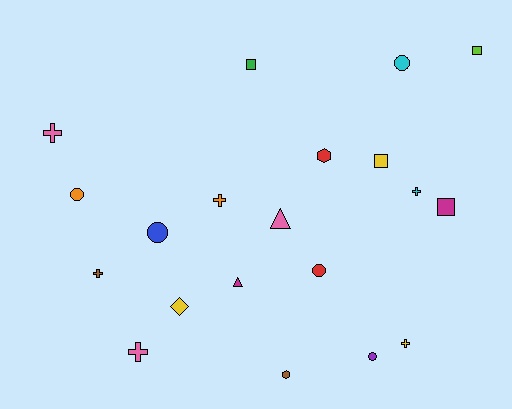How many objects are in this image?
There are 20 objects.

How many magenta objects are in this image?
There are 2 magenta objects.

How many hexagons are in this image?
There are 2 hexagons.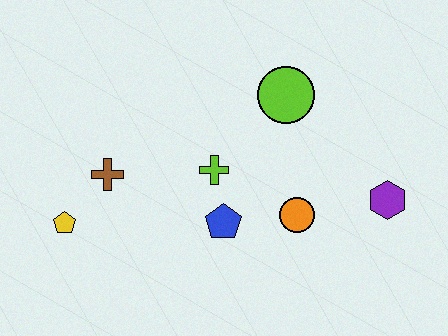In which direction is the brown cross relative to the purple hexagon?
The brown cross is to the left of the purple hexagon.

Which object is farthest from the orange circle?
The yellow pentagon is farthest from the orange circle.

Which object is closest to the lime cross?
The blue pentagon is closest to the lime cross.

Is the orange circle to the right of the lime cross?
Yes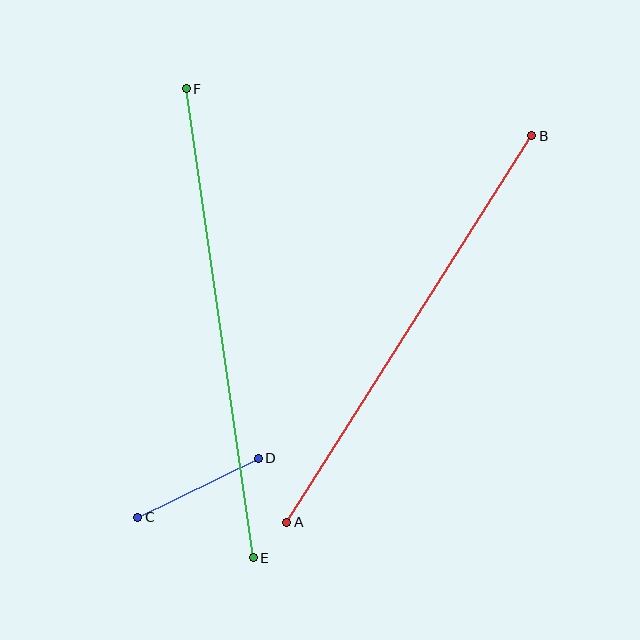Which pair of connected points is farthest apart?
Points E and F are farthest apart.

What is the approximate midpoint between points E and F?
The midpoint is at approximately (220, 323) pixels.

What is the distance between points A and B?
The distance is approximately 458 pixels.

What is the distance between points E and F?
The distance is approximately 474 pixels.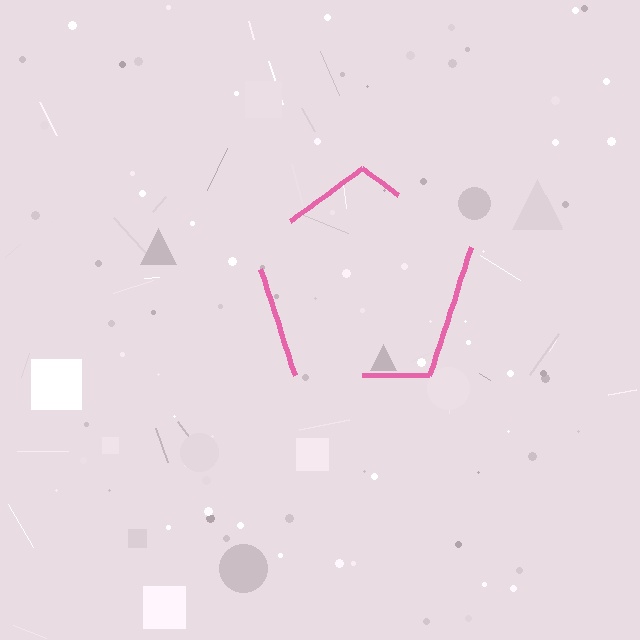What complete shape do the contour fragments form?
The contour fragments form a pentagon.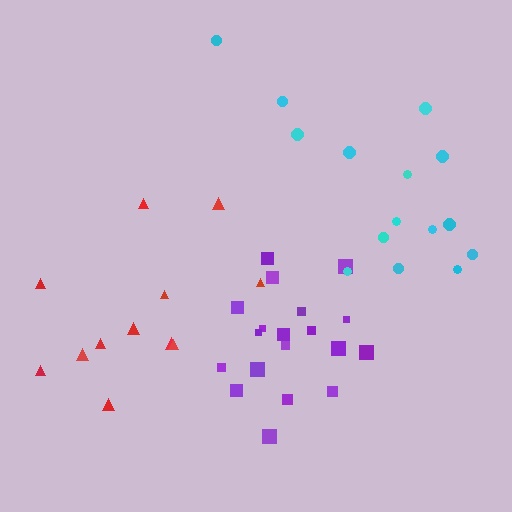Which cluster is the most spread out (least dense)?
Red.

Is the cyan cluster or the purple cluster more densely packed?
Purple.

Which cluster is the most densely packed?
Purple.